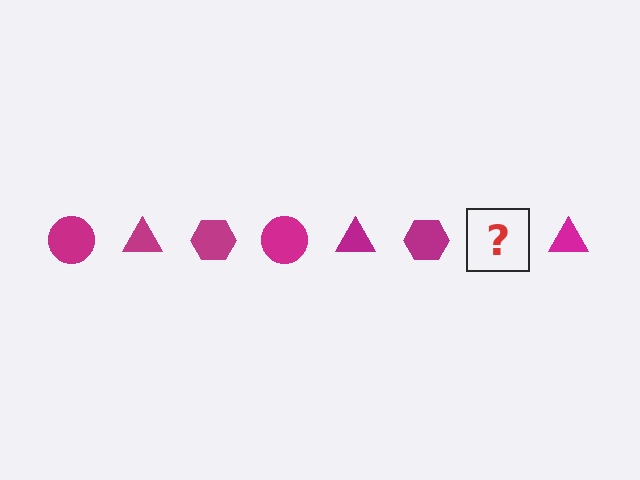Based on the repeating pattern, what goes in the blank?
The blank should be a magenta circle.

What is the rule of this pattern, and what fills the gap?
The rule is that the pattern cycles through circle, triangle, hexagon shapes in magenta. The gap should be filled with a magenta circle.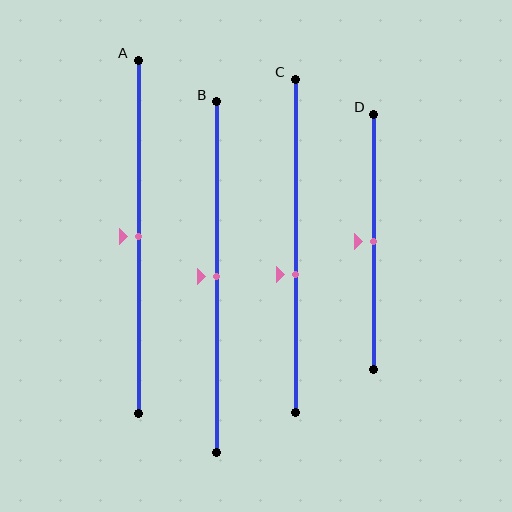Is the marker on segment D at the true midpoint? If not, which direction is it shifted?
Yes, the marker on segment D is at the true midpoint.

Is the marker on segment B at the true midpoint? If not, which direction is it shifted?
Yes, the marker on segment B is at the true midpoint.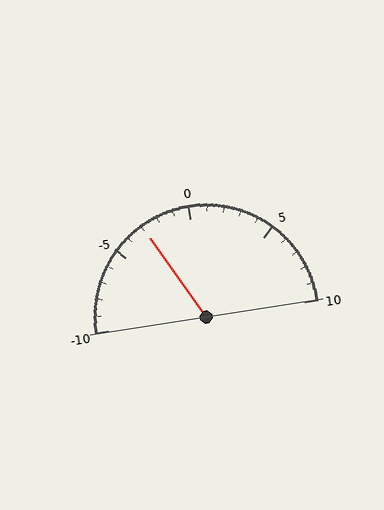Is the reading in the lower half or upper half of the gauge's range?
The reading is in the lower half of the range (-10 to 10).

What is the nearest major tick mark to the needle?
The nearest major tick mark is -5.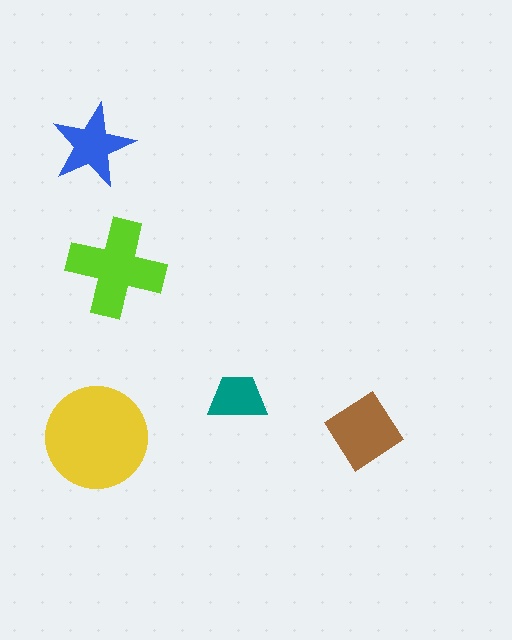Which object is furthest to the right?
The brown diamond is rightmost.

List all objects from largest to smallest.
The yellow circle, the lime cross, the brown diamond, the blue star, the teal trapezoid.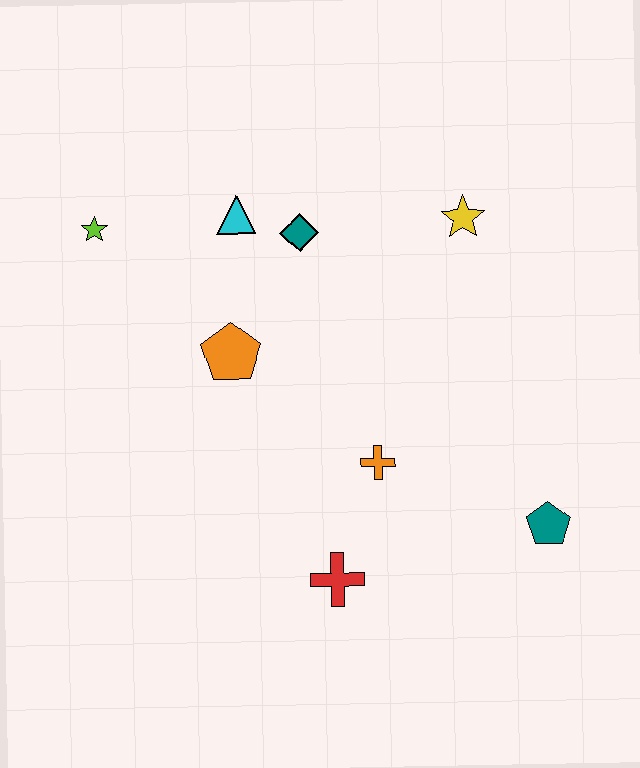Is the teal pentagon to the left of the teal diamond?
No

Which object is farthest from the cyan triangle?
The teal pentagon is farthest from the cyan triangle.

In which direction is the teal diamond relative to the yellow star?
The teal diamond is to the left of the yellow star.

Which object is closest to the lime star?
The cyan triangle is closest to the lime star.